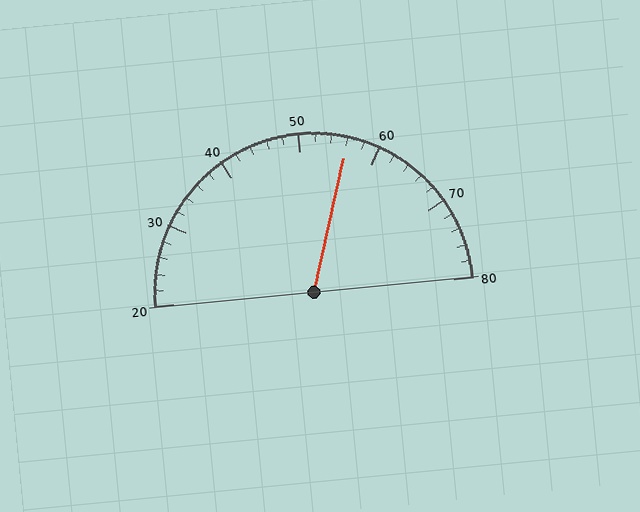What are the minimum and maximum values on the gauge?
The gauge ranges from 20 to 80.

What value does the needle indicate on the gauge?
The needle indicates approximately 56.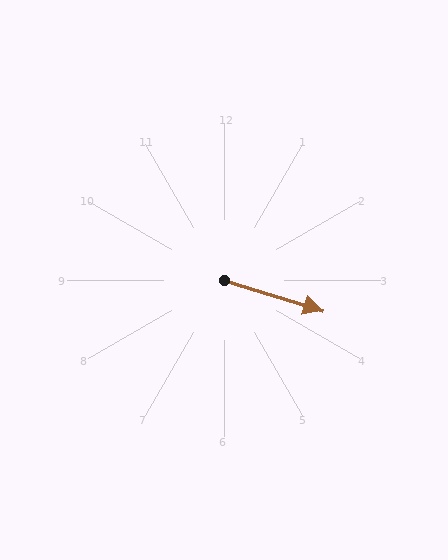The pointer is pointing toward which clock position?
Roughly 4 o'clock.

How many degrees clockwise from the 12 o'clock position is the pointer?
Approximately 107 degrees.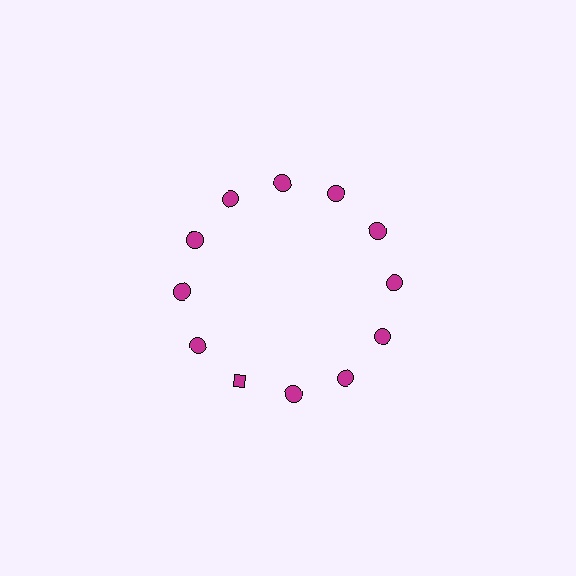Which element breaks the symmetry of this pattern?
The magenta diamond at roughly the 7 o'clock position breaks the symmetry. All other shapes are magenta circles.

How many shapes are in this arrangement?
There are 12 shapes arranged in a ring pattern.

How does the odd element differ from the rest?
It has a different shape: diamond instead of circle.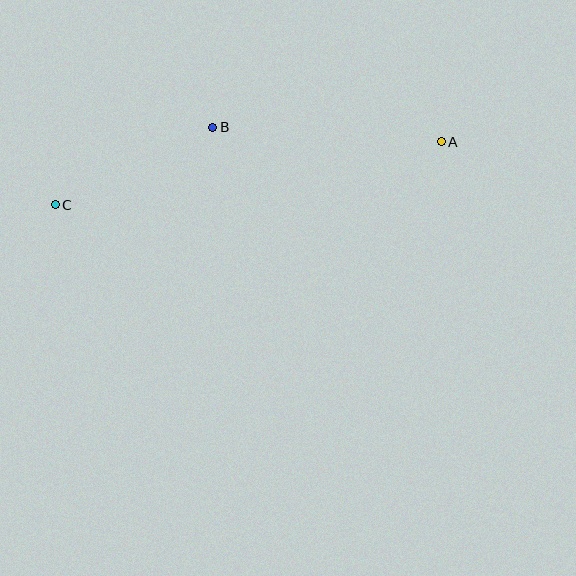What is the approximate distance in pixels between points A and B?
The distance between A and B is approximately 229 pixels.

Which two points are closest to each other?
Points B and C are closest to each other.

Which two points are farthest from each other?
Points A and C are farthest from each other.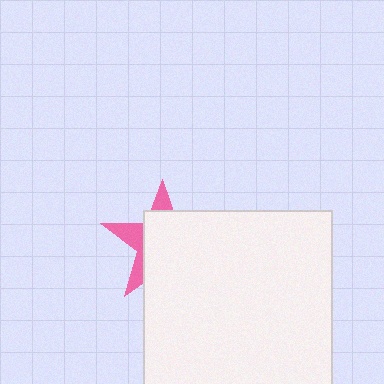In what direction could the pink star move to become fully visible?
The pink star could move toward the upper-left. That would shift it out from behind the white square entirely.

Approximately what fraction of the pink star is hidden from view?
Roughly 70% of the pink star is hidden behind the white square.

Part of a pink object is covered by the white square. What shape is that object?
It is a star.